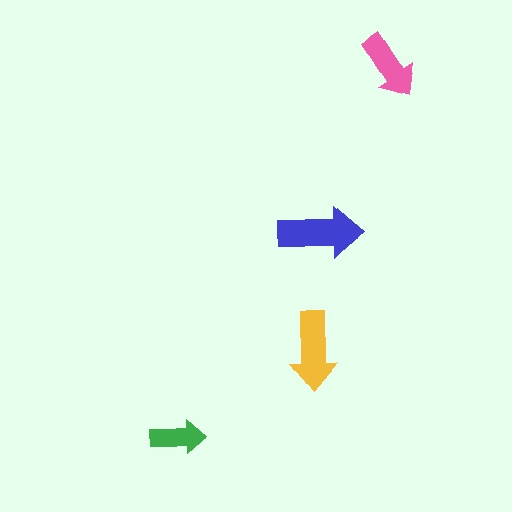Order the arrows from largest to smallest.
the blue one, the yellow one, the pink one, the green one.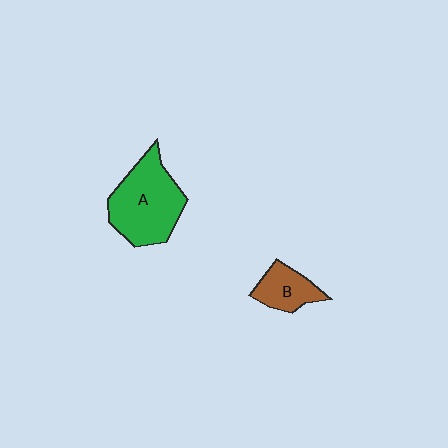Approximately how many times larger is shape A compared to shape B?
Approximately 2.2 times.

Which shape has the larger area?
Shape A (green).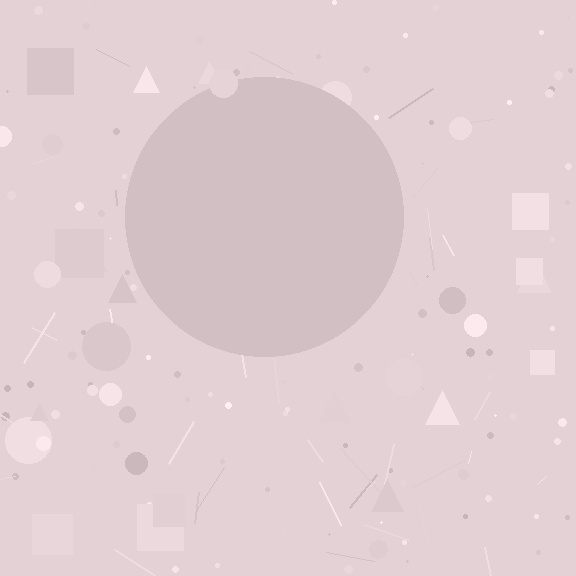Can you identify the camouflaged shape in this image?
The camouflaged shape is a circle.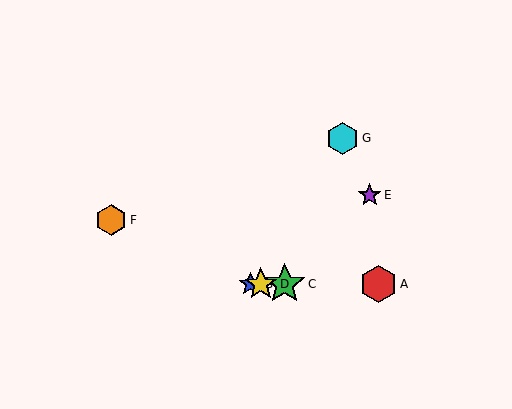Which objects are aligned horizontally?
Objects A, B, C, D are aligned horizontally.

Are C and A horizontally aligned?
Yes, both are at y≈284.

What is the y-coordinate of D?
Object D is at y≈284.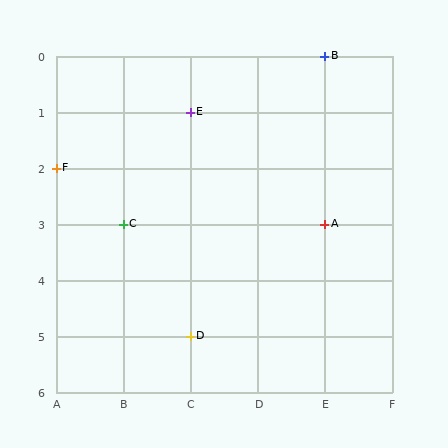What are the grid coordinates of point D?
Point D is at grid coordinates (C, 5).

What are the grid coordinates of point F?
Point F is at grid coordinates (A, 2).